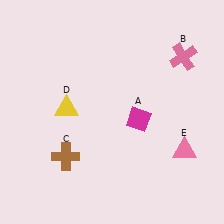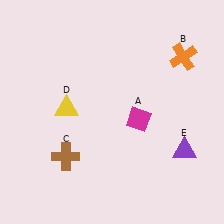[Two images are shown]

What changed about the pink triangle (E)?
In Image 1, E is pink. In Image 2, it changed to purple.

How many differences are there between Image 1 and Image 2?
There are 2 differences between the two images.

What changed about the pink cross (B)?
In Image 1, B is pink. In Image 2, it changed to orange.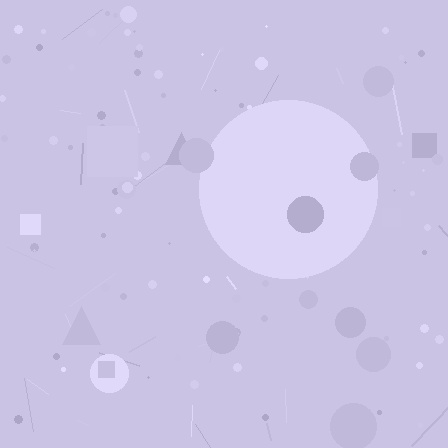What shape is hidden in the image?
A circle is hidden in the image.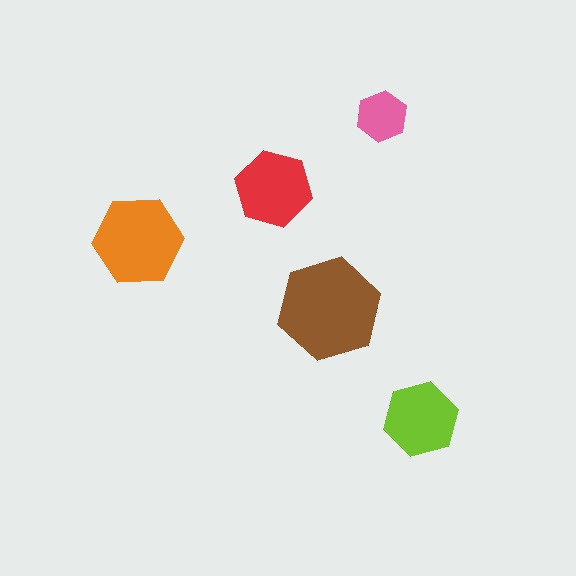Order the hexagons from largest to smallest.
the brown one, the orange one, the red one, the lime one, the pink one.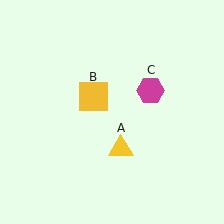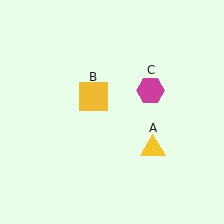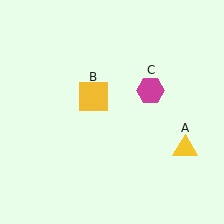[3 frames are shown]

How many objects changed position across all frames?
1 object changed position: yellow triangle (object A).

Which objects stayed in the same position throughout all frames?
Yellow square (object B) and magenta hexagon (object C) remained stationary.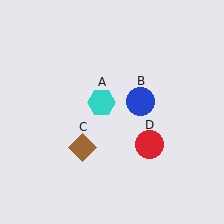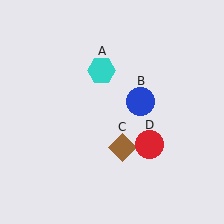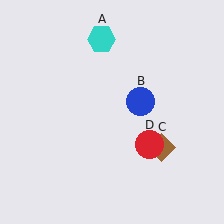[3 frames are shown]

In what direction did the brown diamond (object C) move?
The brown diamond (object C) moved right.